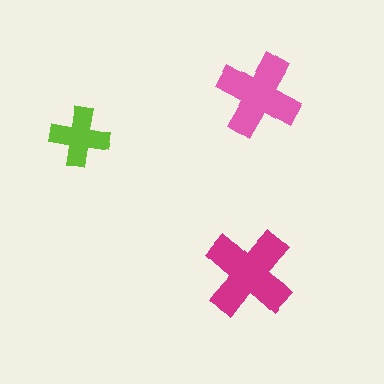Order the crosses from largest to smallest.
the magenta one, the pink one, the lime one.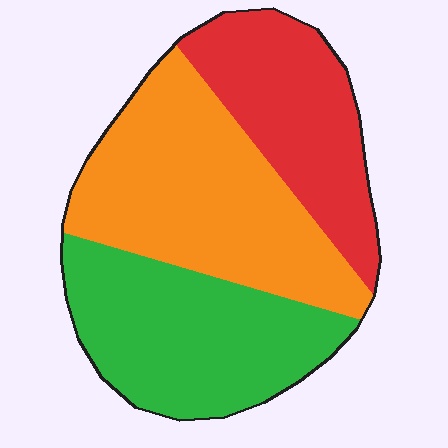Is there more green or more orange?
Orange.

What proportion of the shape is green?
Green takes up about one third (1/3) of the shape.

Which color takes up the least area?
Red, at roughly 25%.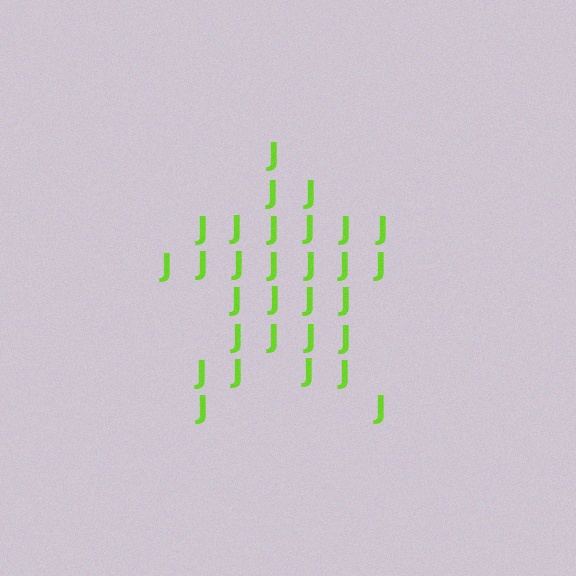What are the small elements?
The small elements are letter J's.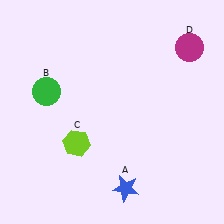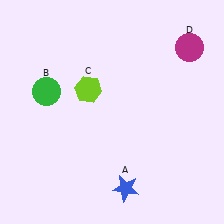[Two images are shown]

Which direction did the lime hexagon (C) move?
The lime hexagon (C) moved up.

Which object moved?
The lime hexagon (C) moved up.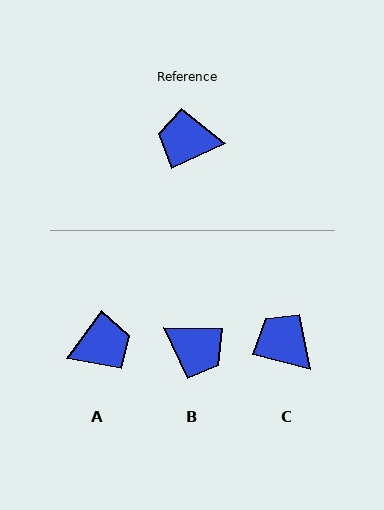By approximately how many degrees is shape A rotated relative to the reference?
Approximately 151 degrees clockwise.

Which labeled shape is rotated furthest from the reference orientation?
B, about 155 degrees away.